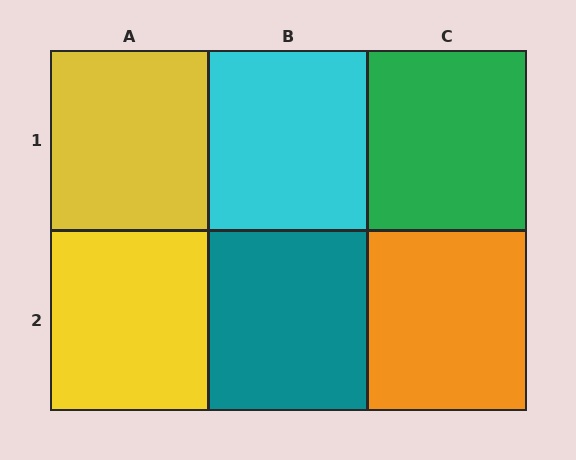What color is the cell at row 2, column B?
Teal.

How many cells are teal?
1 cell is teal.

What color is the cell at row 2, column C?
Orange.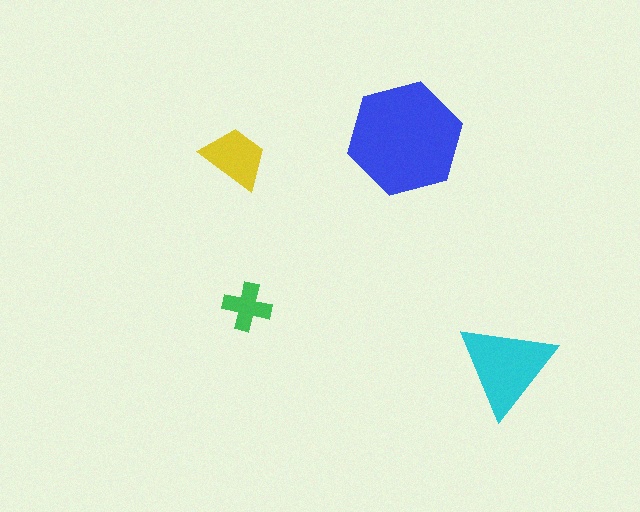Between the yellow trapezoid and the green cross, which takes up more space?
The yellow trapezoid.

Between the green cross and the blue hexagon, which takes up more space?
The blue hexagon.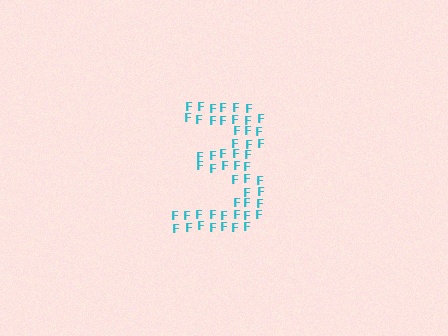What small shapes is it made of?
It is made of small letter F's.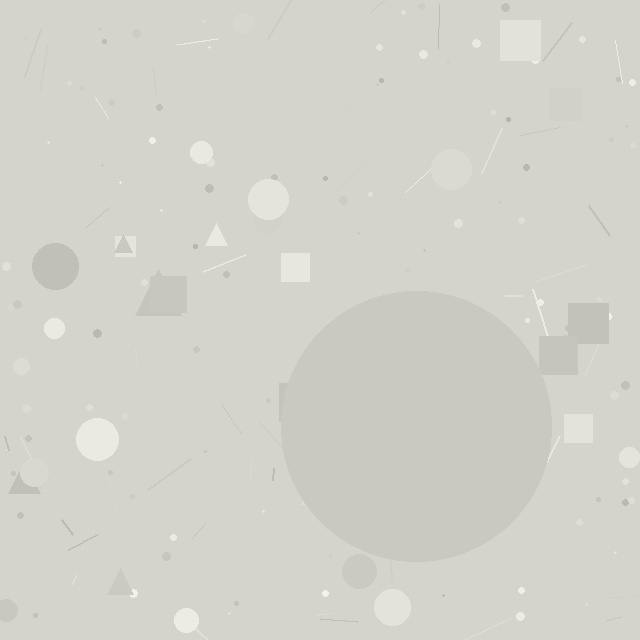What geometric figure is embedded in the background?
A circle is embedded in the background.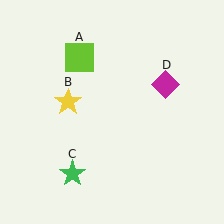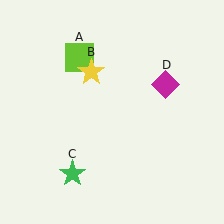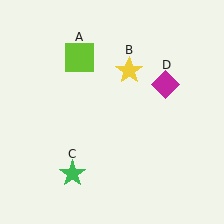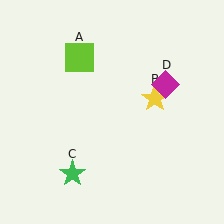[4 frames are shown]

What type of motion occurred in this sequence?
The yellow star (object B) rotated clockwise around the center of the scene.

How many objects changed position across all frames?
1 object changed position: yellow star (object B).